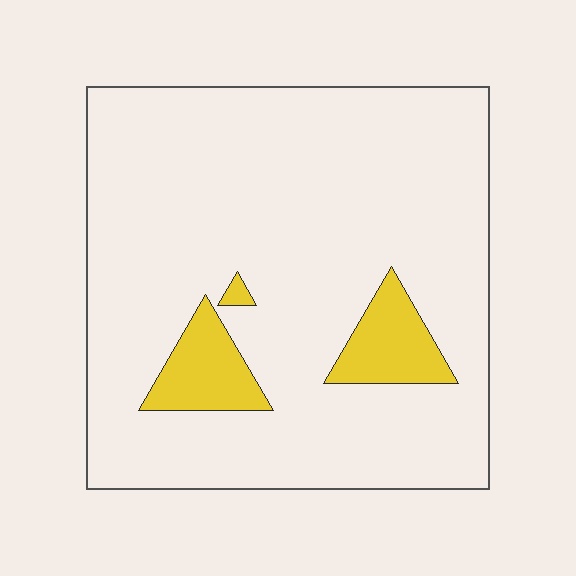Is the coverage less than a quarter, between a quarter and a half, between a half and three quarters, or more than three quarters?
Less than a quarter.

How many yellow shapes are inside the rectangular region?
3.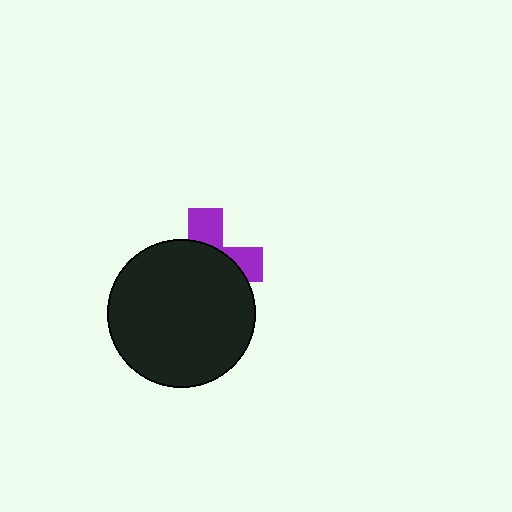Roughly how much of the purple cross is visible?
A small part of it is visible (roughly 33%).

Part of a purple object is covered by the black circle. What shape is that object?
It is a cross.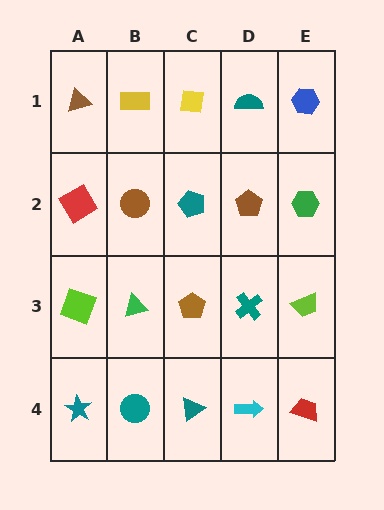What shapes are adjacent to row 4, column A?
A lime square (row 3, column A), a teal circle (row 4, column B).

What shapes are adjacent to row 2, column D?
A teal semicircle (row 1, column D), a teal cross (row 3, column D), a teal pentagon (row 2, column C), a green hexagon (row 2, column E).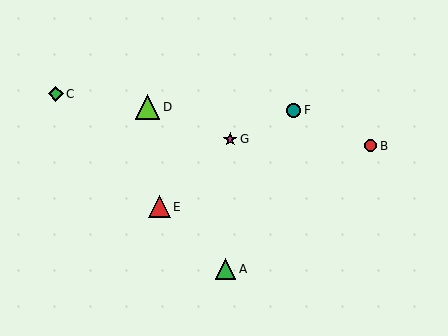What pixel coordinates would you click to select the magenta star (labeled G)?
Click at (230, 139) to select the magenta star G.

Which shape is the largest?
The lime triangle (labeled D) is the largest.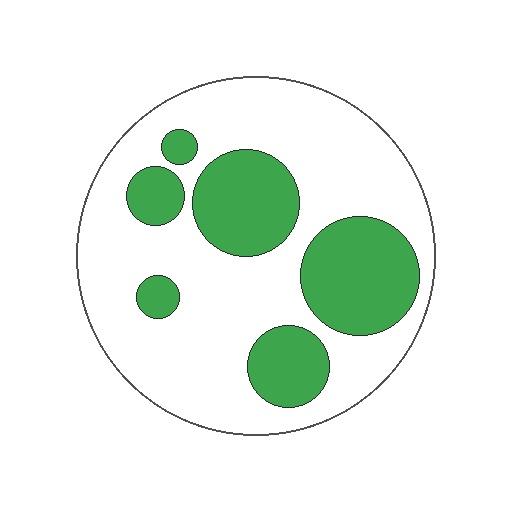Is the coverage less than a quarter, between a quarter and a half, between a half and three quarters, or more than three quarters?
Between a quarter and a half.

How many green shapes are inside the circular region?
6.